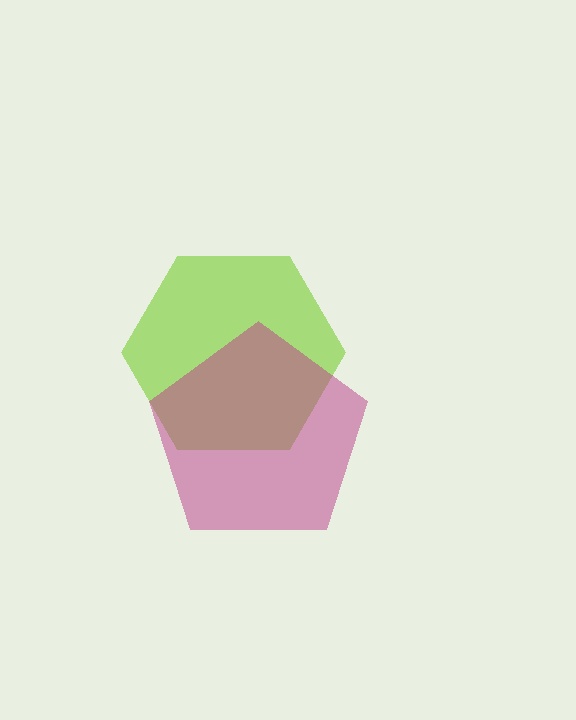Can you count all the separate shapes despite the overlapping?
Yes, there are 2 separate shapes.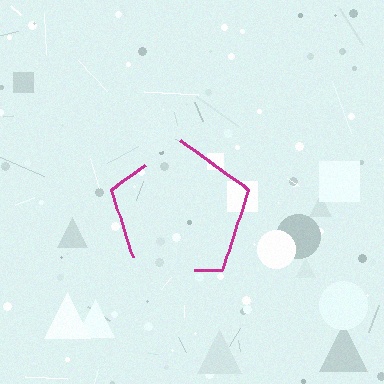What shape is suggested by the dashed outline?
The dashed outline suggests a pentagon.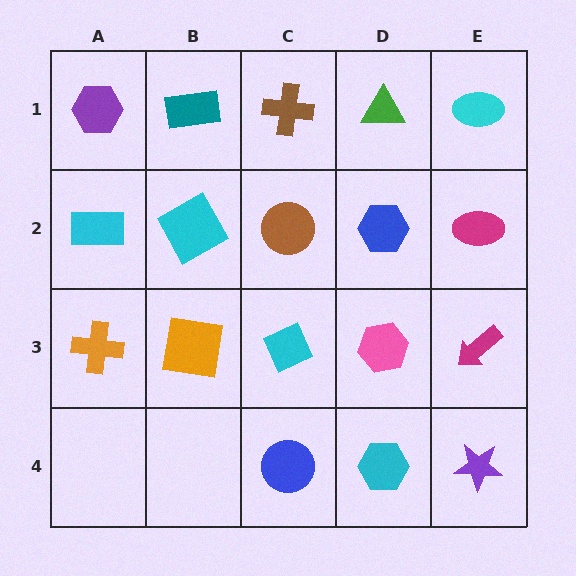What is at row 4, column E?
A purple star.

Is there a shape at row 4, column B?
No, that cell is empty.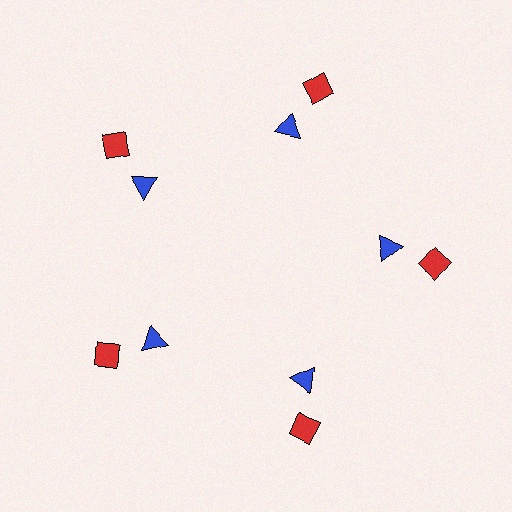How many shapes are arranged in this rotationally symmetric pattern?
There are 10 shapes, arranged in 5 groups of 2.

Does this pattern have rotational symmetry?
Yes, this pattern has 5-fold rotational symmetry. It looks the same after rotating 72 degrees around the center.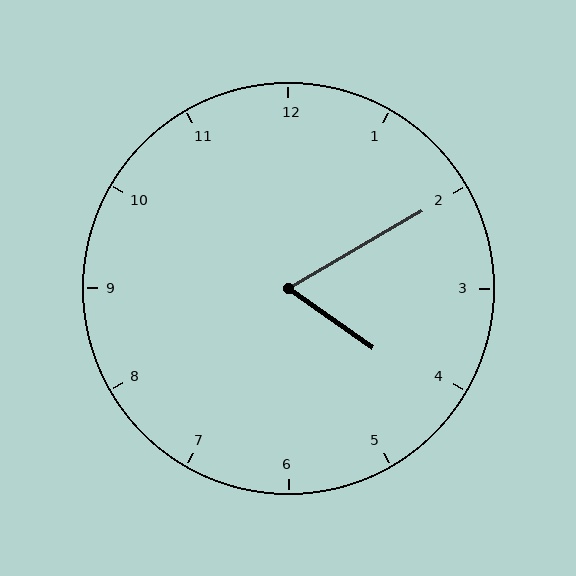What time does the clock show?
4:10.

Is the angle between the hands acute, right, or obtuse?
It is acute.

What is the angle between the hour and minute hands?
Approximately 65 degrees.